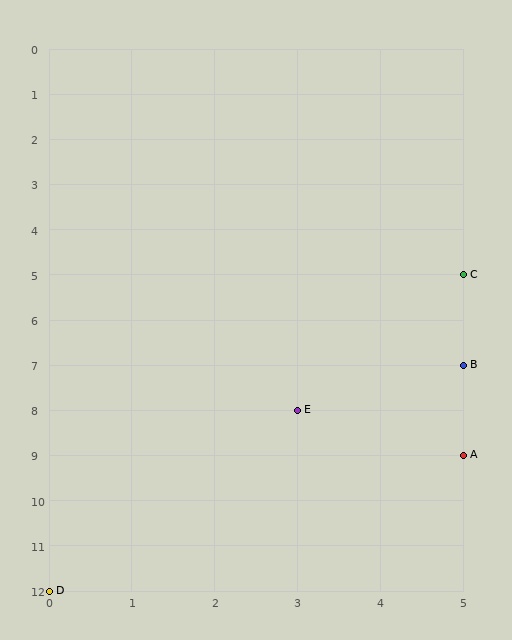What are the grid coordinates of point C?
Point C is at grid coordinates (5, 5).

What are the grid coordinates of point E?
Point E is at grid coordinates (3, 8).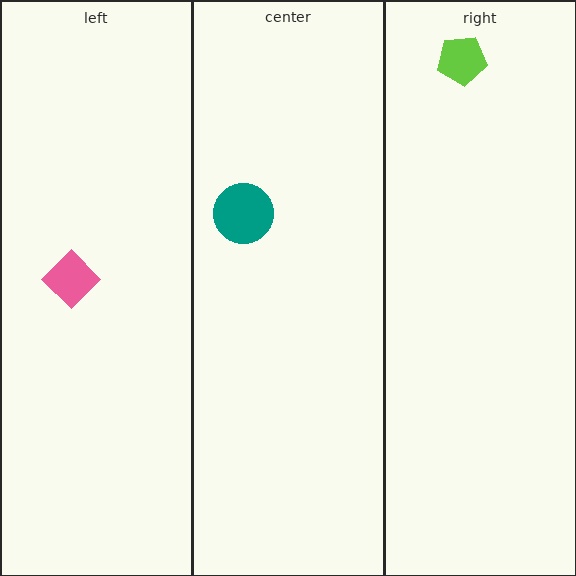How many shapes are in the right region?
1.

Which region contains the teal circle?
The center region.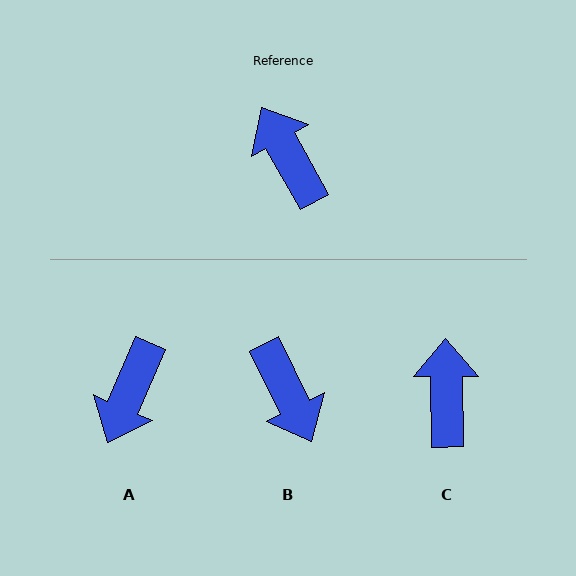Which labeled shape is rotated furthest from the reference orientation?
B, about 177 degrees away.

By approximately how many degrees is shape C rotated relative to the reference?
Approximately 29 degrees clockwise.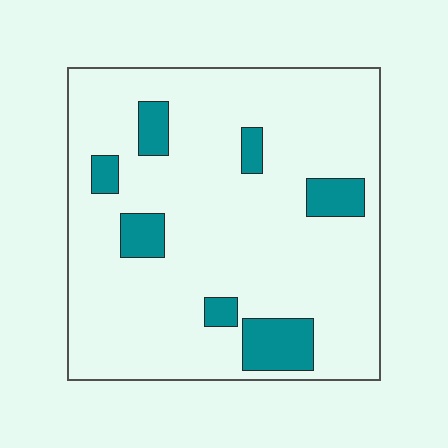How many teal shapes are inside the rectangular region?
7.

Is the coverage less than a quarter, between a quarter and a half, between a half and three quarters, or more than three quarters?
Less than a quarter.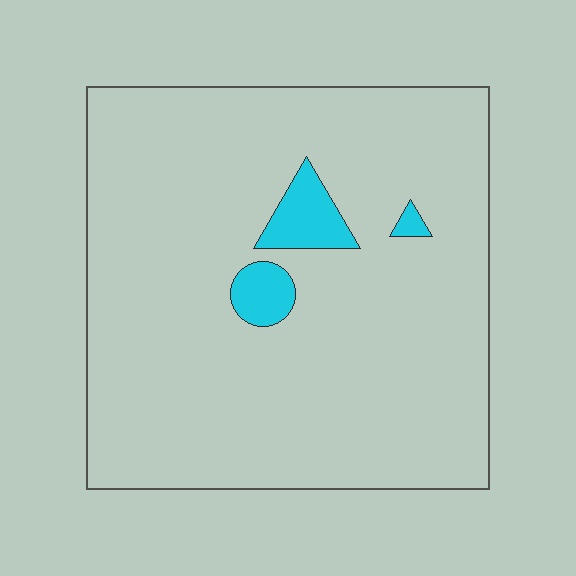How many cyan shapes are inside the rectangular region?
3.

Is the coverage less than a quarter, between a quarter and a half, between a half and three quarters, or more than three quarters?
Less than a quarter.